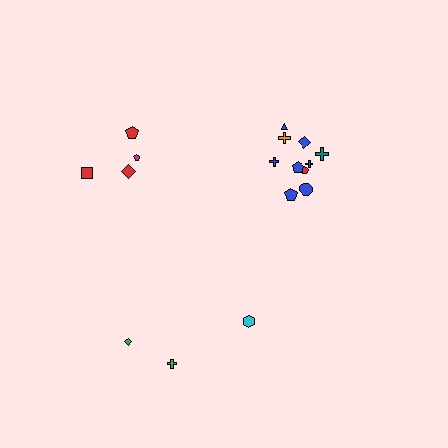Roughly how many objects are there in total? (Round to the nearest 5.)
Roughly 15 objects in total.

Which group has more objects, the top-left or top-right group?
The top-right group.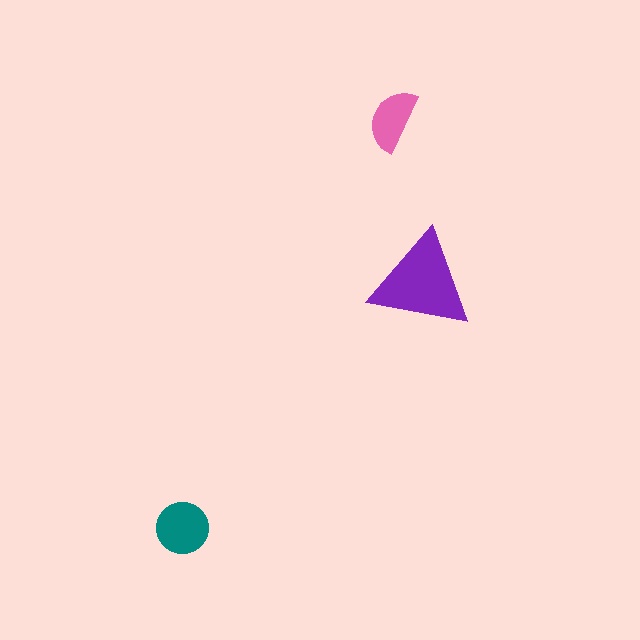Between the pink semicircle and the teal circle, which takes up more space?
The teal circle.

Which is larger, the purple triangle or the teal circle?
The purple triangle.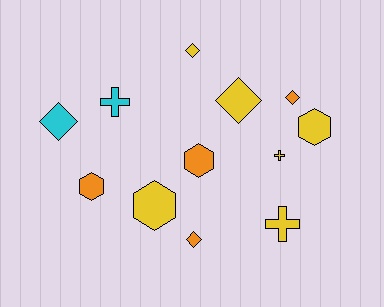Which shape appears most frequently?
Diamond, with 5 objects.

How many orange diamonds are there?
There are 2 orange diamonds.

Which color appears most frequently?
Yellow, with 6 objects.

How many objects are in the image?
There are 12 objects.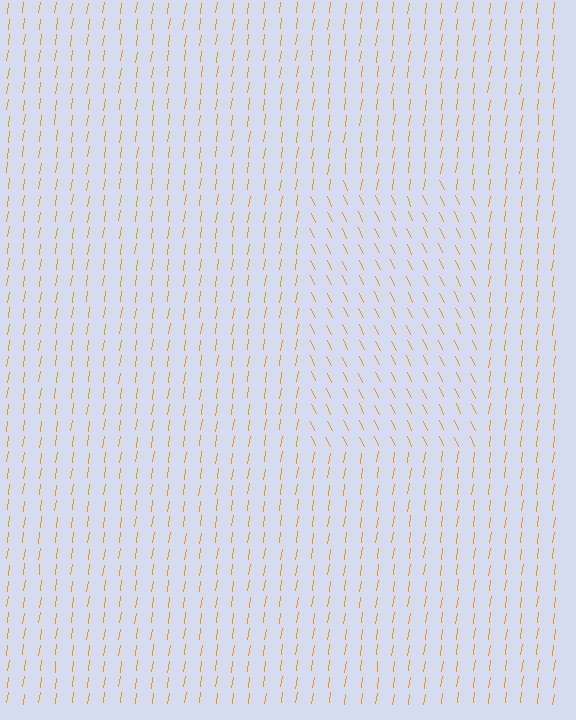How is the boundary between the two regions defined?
The boundary is defined purely by a change in line orientation (approximately 33 degrees difference). All lines are the same color and thickness.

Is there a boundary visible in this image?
Yes, there is a texture boundary formed by a change in line orientation.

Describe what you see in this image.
The image is filled with small orange line segments. A rectangle region in the image has lines oriented differently from the surrounding lines, creating a visible texture boundary.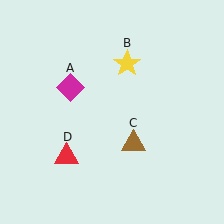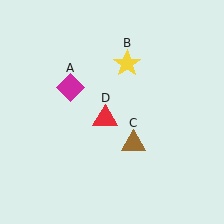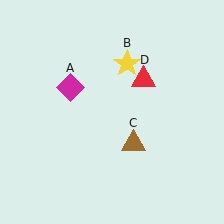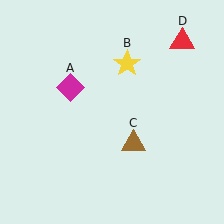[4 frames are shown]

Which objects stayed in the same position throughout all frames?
Magenta diamond (object A) and yellow star (object B) and brown triangle (object C) remained stationary.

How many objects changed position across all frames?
1 object changed position: red triangle (object D).